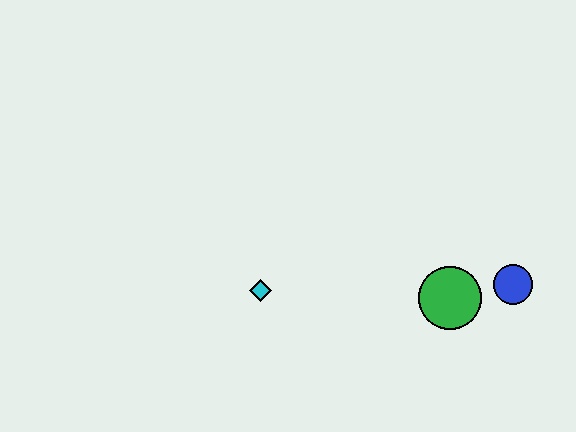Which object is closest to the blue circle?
The green circle is closest to the blue circle.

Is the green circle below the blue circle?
Yes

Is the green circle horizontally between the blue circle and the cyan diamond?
Yes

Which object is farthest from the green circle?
The cyan diamond is farthest from the green circle.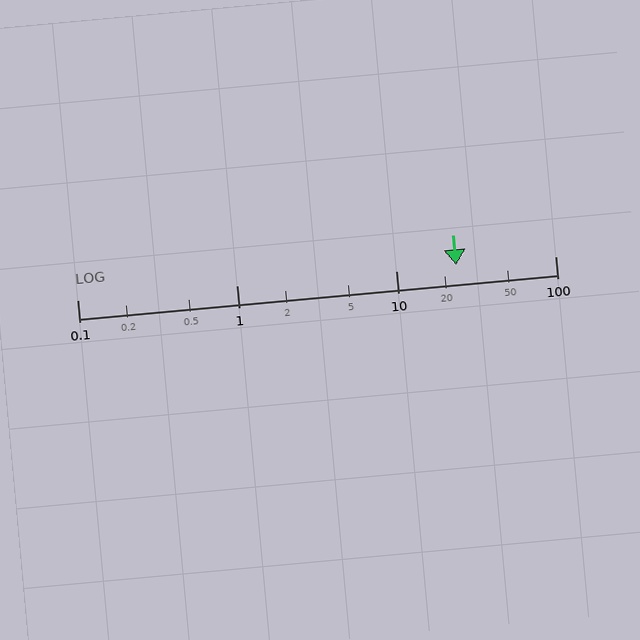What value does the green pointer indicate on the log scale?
The pointer indicates approximately 24.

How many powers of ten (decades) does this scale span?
The scale spans 3 decades, from 0.1 to 100.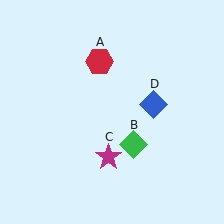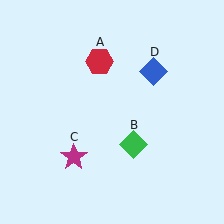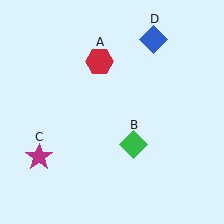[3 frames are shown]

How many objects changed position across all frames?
2 objects changed position: magenta star (object C), blue diamond (object D).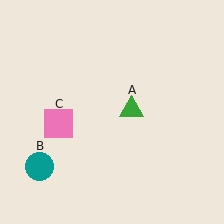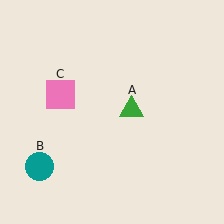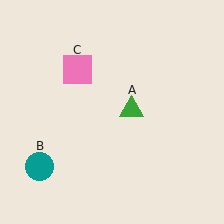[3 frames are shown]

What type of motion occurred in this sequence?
The pink square (object C) rotated clockwise around the center of the scene.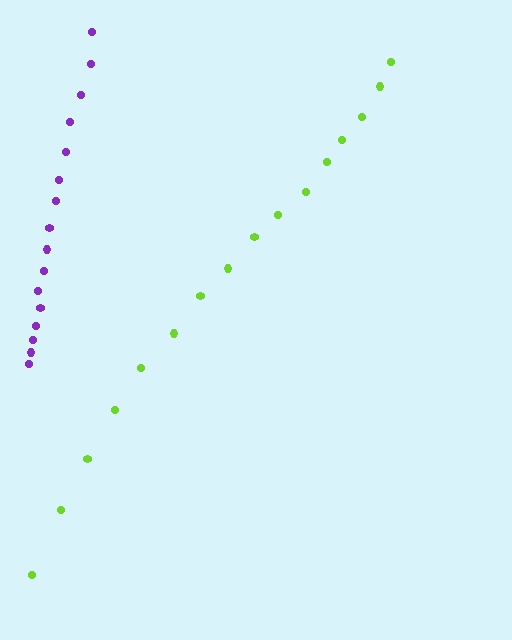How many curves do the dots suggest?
There are 2 distinct paths.